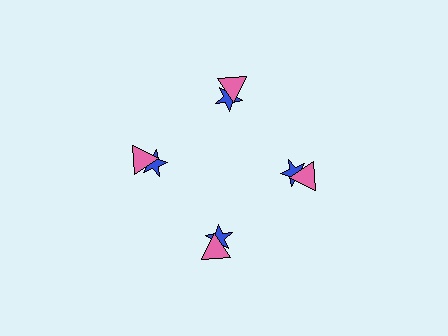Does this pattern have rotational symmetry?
Yes, this pattern has 4-fold rotational symmetry. It looks the same after rotating 90 degrees around the center.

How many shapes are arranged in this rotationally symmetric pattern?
There are 8 shapes, arranged in 4 groups of 2.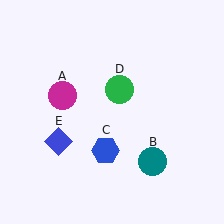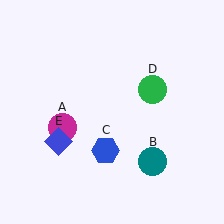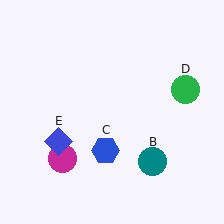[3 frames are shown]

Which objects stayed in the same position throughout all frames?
Teal circle (object B) and blue hexagon (object C) and blue diamond (object E) remained stationary.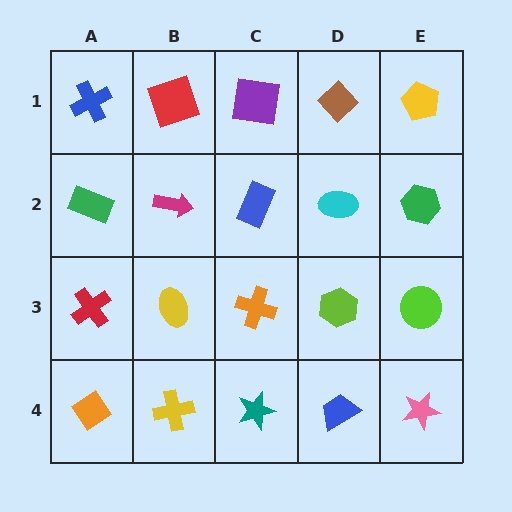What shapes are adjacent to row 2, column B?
A red square (row 1, column B), a yellow ellipse (row 3, column B), a green rectangle (row 2, column A), a blue rectangle (row 2, column C).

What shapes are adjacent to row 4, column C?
An orange cross (row 3, column C), a yellow cross (row 4, column B), a blue trapezoid (row 4, column D).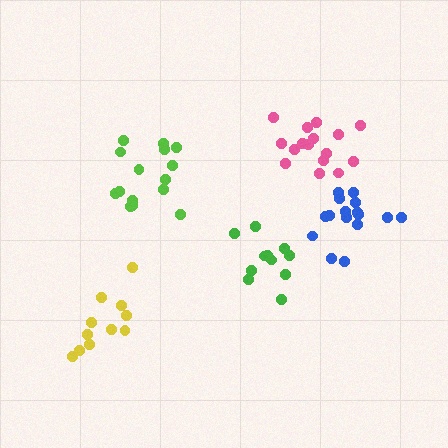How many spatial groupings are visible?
There are 5 spatial groupings.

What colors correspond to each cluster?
The clusters are colored: lime, pink, yellow, blue, green.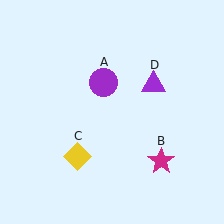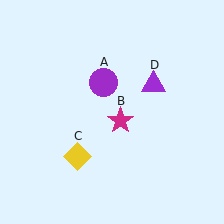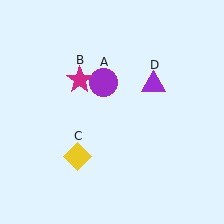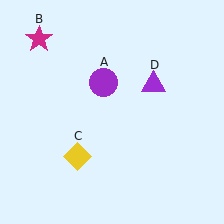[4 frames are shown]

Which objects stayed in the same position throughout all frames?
Purple circle (object A) and yellow diamond (object C) and purple triangle (object D) remained stationary.